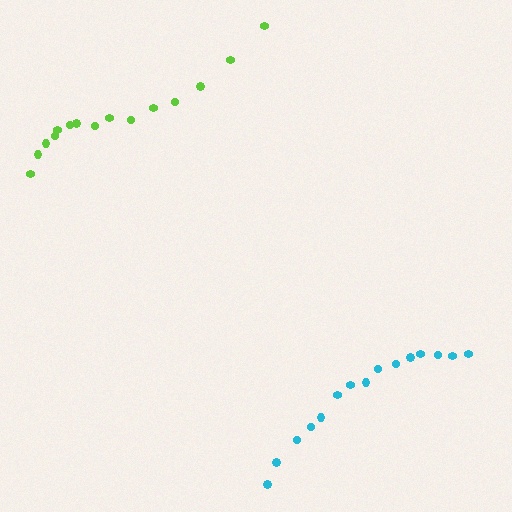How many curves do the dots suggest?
There are 2 distinct paths.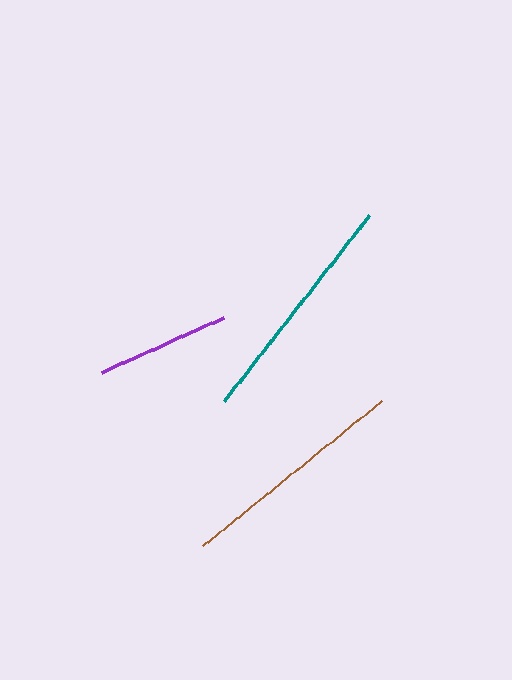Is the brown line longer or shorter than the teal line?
The teal line is longer than the brown line.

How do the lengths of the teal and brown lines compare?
The teal and brown lines are approximately the same length.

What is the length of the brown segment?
The brown segment is approximately 230 pixels long.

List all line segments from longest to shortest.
From longest to shortest: teal, brown, purple.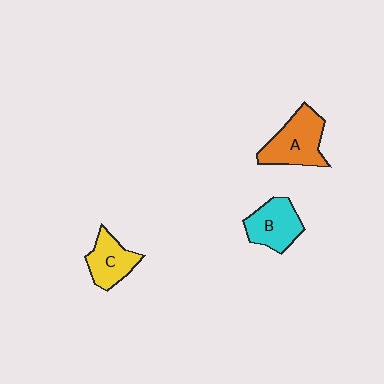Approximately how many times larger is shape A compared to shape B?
Approximately 1.2 times.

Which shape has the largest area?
Shape A (orange).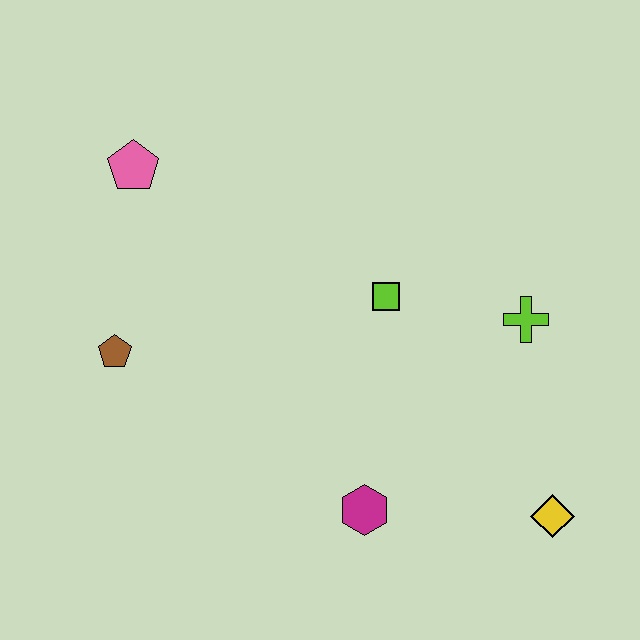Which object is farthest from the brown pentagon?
The yellow diamond is farthest from the brown pentagon.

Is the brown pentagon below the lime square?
Yes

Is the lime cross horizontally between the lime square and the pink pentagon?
No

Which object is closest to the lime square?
The lime cross is closest to the lime square.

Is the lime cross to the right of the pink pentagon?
Yes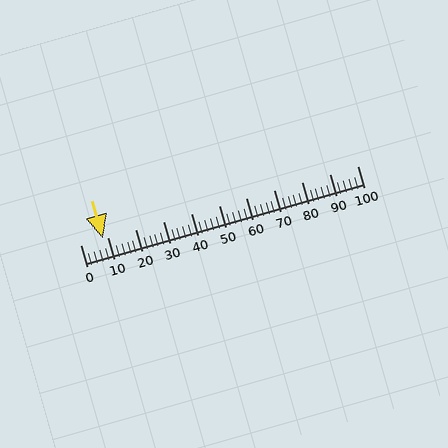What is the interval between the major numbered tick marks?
The major tick marks are spaced 10 units apart.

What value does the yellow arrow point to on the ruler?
The yellow arrow points to approximately 8.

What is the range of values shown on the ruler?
The ruler shows values from 0 to 100.